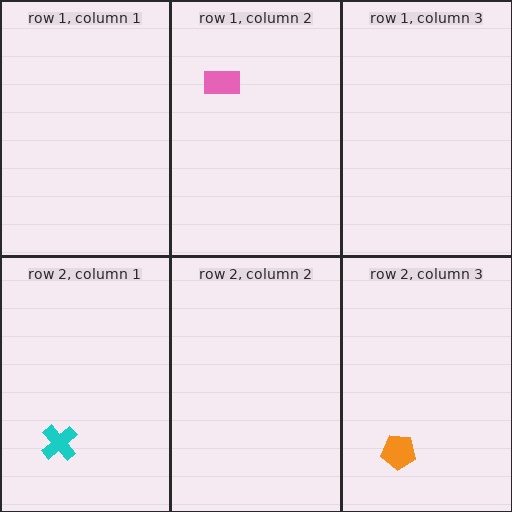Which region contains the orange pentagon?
The row 2, column 3 region.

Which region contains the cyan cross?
The row 2, column 1 region.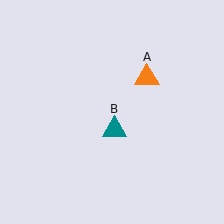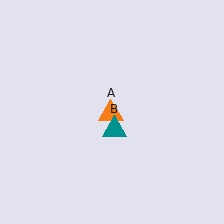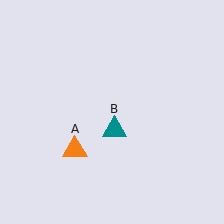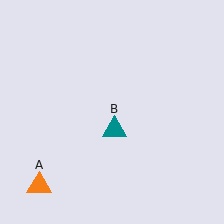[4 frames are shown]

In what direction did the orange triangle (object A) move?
The orange triangle (object A) moved down and to the left.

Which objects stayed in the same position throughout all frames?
Teal triangle (object B) remained stationary.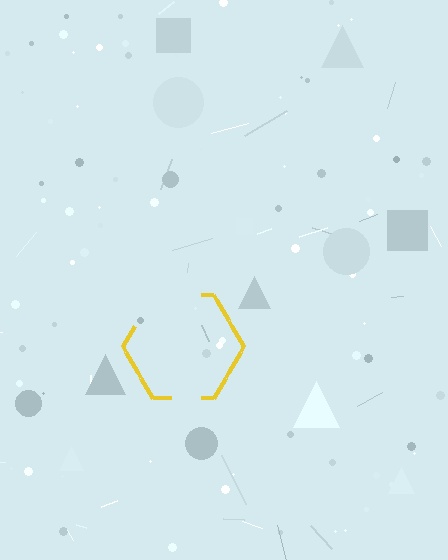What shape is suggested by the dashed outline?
The dashed outline suggests a hexagon.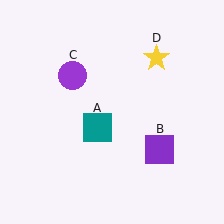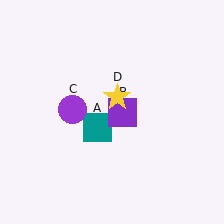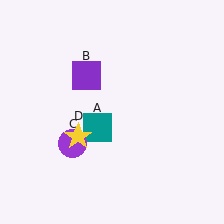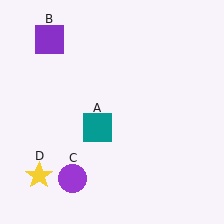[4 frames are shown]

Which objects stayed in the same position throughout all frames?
Teal square (object A) remained stationary.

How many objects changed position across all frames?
3 objects changed position: purple square (object B), purple circle (object C), yellow star (object D).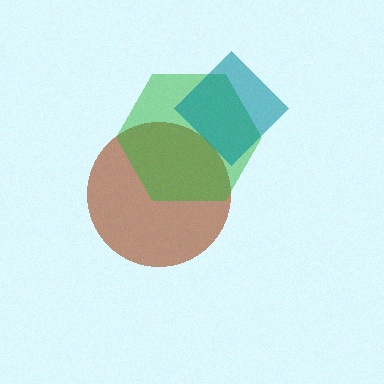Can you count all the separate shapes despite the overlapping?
Yes, there are 3 separate shapes.